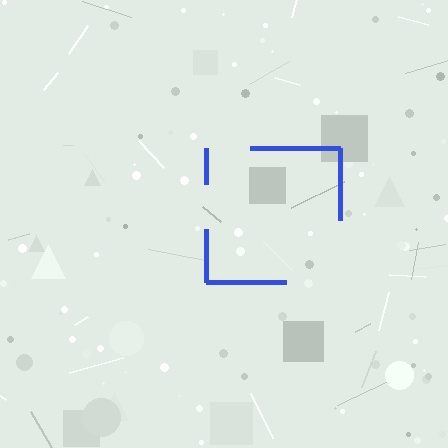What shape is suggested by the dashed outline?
The dashed outline suggests a square.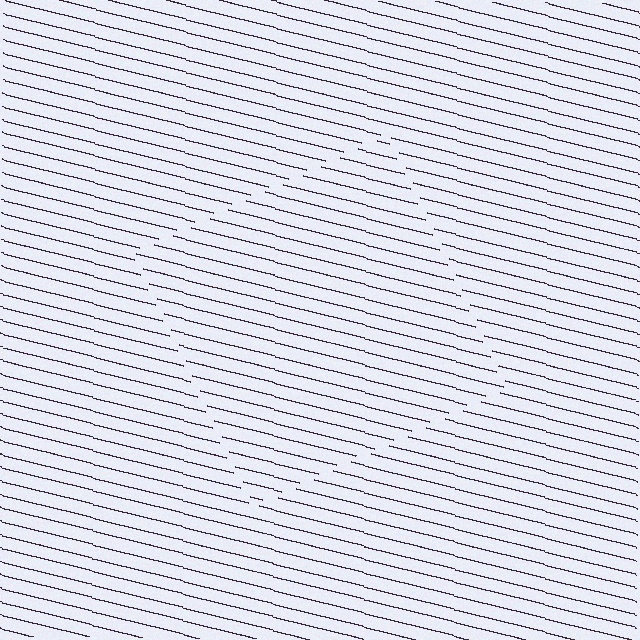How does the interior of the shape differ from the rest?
The interior of the shape contains the same grating, shifted by half a period — the contour is defined by the phase discontinuity where line-ends from the inner and outer gratings abut.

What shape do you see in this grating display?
An illusory square. The interior of the shape contains the same grating, shifted by half a period — the contour is defined by the phase discontinuity where line-ends from the inner and outer gratings abut.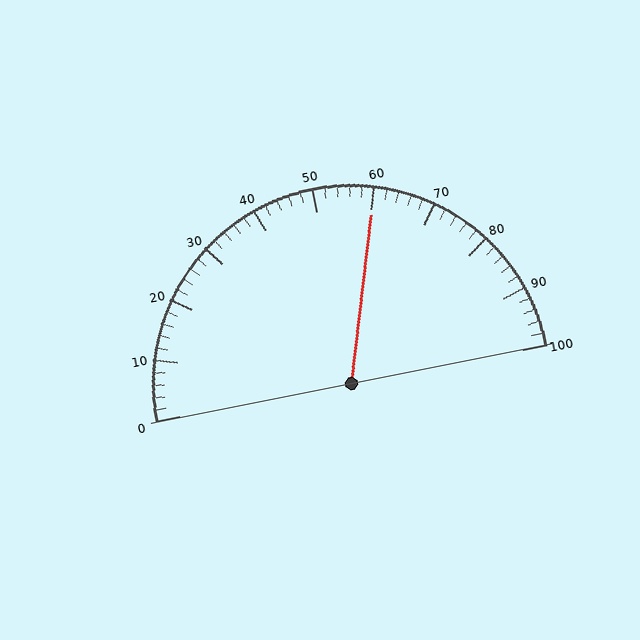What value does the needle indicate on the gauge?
The needle indicates approximately 60.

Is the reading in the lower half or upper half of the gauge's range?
The reading is in the upper half of the range (0 to 100).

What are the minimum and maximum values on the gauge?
The gauge ranges from 0 to 100.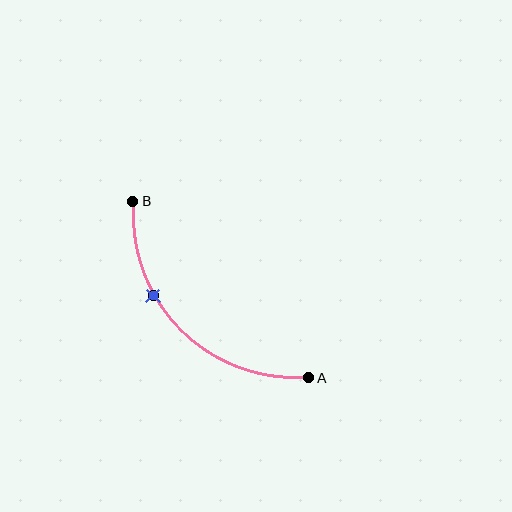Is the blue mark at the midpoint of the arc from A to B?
No. The blue mark lies on the arc but is closer to endpoint B. The arc midpoint would be at the point on the curve equidistant along the arc from both A and B.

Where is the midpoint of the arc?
The arc midpoint is the point on the curve farthest from the straight line joining A and B. It sits below and to the left of that line.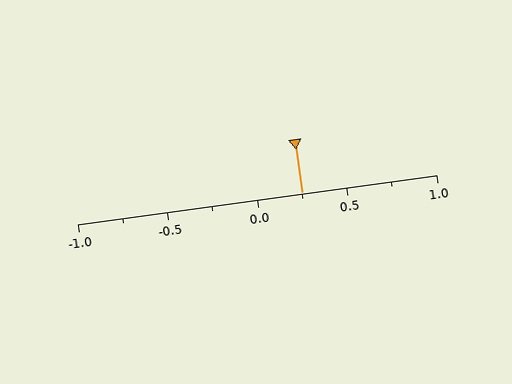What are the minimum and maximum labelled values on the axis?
The axis runs from -1.0 to 1.0.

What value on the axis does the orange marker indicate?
The marker indicates approximately 0.25.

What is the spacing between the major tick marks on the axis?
The major ticks are spaced 0.5 apart.